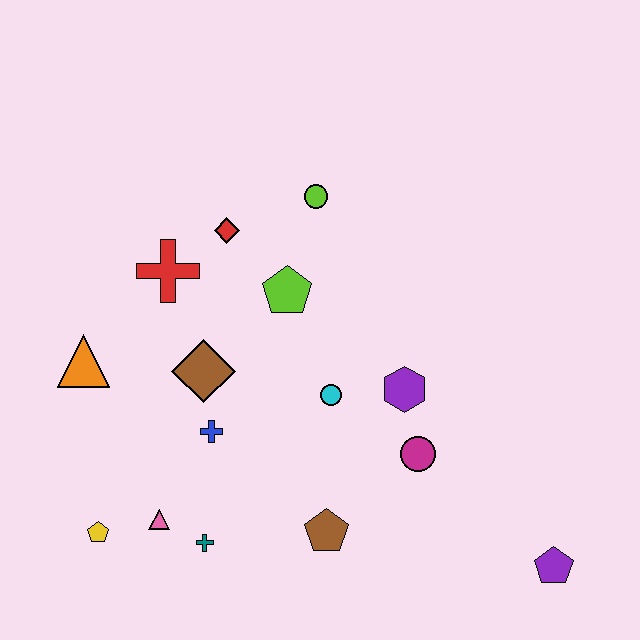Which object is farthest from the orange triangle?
The purple pentagon is farthest from the orange triangle.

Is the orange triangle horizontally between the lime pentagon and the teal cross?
No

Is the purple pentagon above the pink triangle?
No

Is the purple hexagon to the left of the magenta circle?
Yes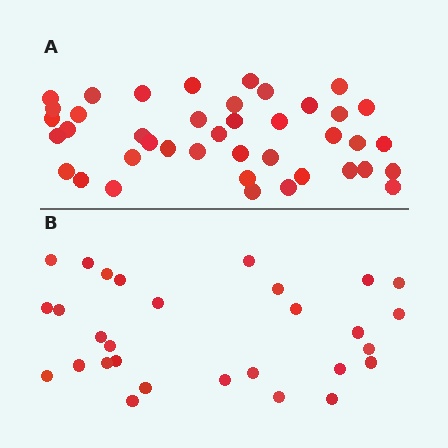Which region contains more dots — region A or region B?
Region A (the top region) has more dots.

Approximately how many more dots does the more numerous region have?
Region A has roughly 12 or so more dots than region B.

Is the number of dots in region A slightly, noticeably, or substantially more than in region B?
Region A has noticeably more, but not dramatically so. The ratio is roughly 1.4 to 1.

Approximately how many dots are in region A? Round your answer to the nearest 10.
About 40 dots. (The exact count is 41, which rounds to 40.)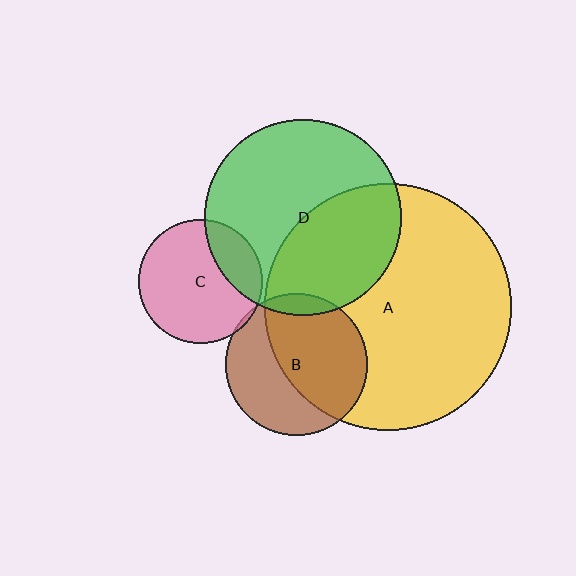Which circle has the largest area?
Circle A (yellow).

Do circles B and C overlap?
Yes.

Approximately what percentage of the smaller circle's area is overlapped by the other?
Approximately 5%.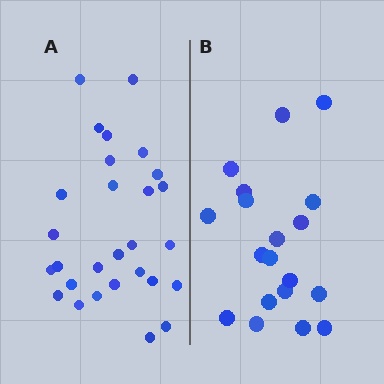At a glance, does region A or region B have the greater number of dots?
Region A (the left region) has more dots.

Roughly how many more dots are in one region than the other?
Region A has roughly 8 or so more dots than region B.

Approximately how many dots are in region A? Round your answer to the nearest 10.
About 30 dots. (The exact count is 28, which rounds to 30.)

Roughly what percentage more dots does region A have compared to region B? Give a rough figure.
About 45% more.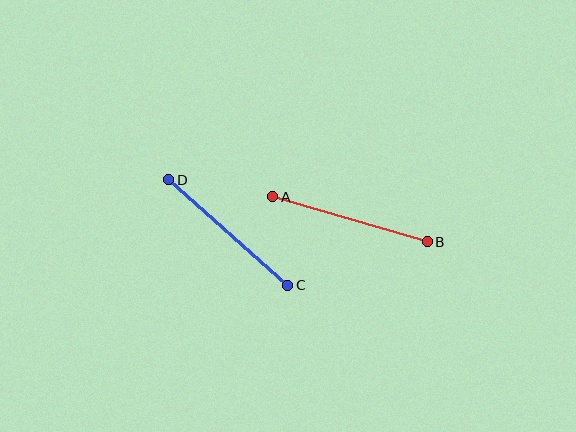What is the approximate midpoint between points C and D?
The midpoint is at approximately (228, 232) pixels.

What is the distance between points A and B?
The distance is approximately 161 pixels.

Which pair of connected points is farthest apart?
Points A and B are farthest apart.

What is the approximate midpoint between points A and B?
The midpoint is at approximately (350, 219) pixels.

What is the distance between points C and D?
The distance is approximately 159 pixels.